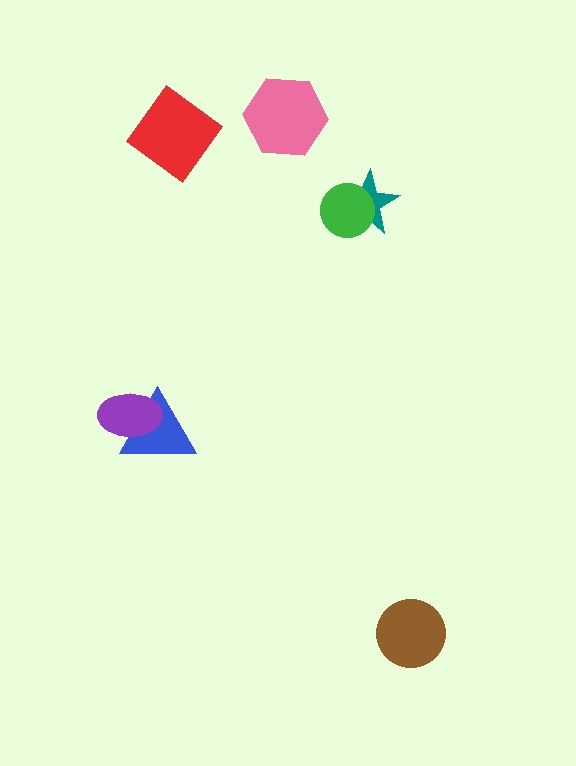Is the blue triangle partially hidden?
Yes, it is partially covered by another shape.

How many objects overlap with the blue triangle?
1 object overlaps with the blue triangle.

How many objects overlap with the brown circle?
0 objects overlap with the brown circle.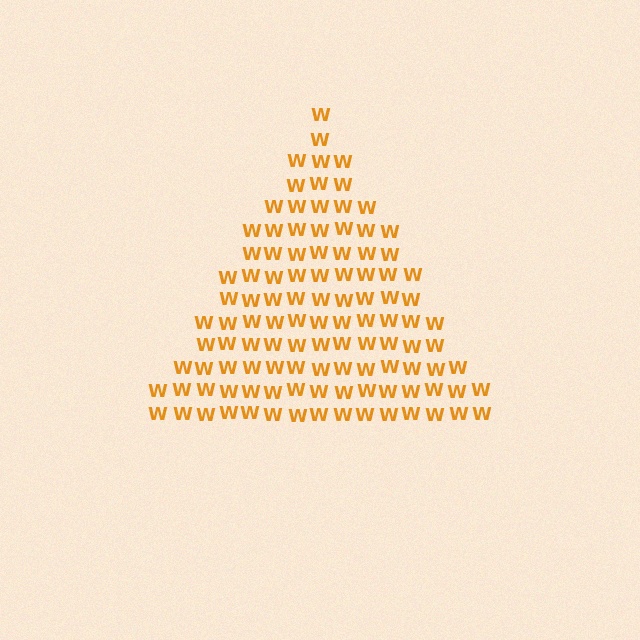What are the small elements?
The small elements are letter W's.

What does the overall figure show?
The overall figure shows a triangle.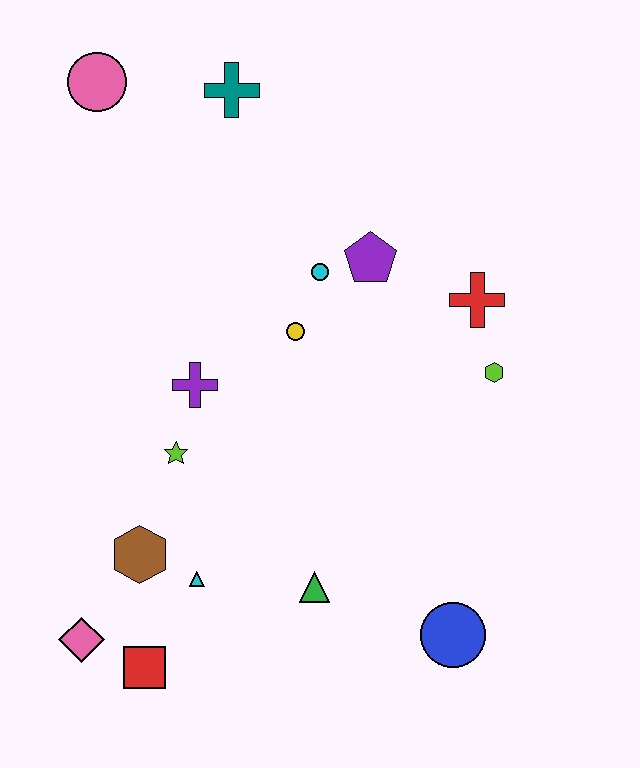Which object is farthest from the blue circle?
The pink circle is farthest from the blue circle.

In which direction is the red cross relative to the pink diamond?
The red cross is to the right of the pink diamond.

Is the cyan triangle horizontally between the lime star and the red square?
No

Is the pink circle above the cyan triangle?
Yes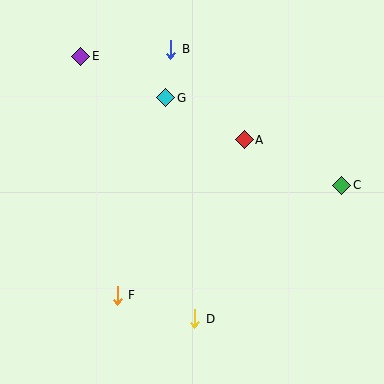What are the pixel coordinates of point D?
Point D is at (195, 319).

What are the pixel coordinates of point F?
Point F is at (117, 295).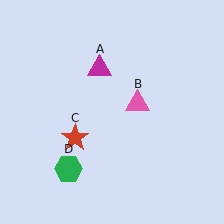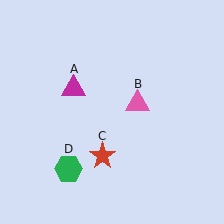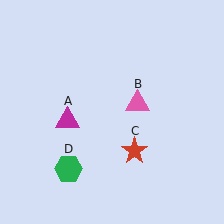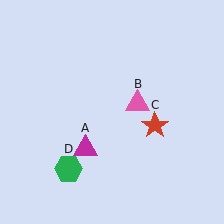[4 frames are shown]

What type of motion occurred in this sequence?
The magenta triangle (object A), red star (object C) rotated counterclockwise around the center of the scene.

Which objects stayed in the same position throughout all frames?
Pink triangle (object B) and green hexagon (object D) remained stationary.